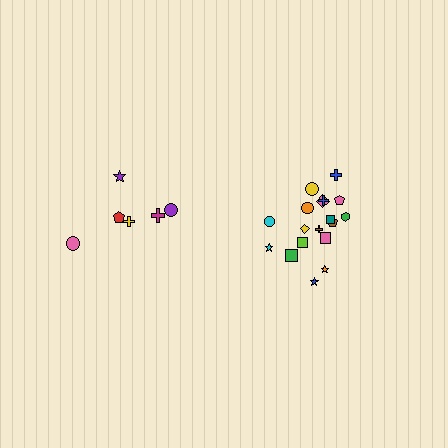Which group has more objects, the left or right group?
The right group.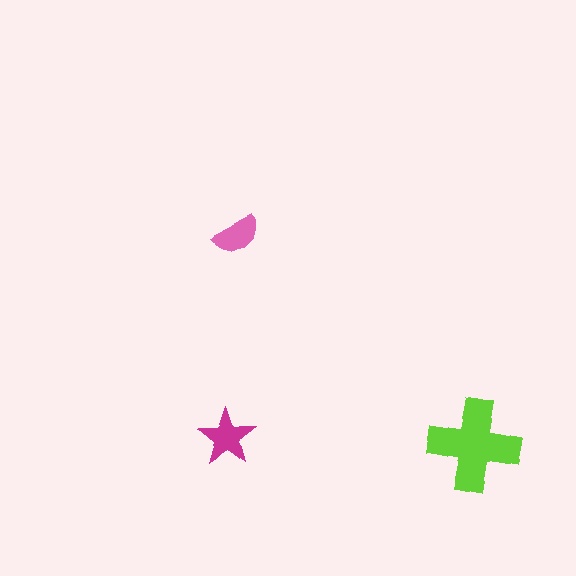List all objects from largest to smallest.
The lime cross, the magenta star, the pink semicircle.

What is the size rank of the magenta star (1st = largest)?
2nd.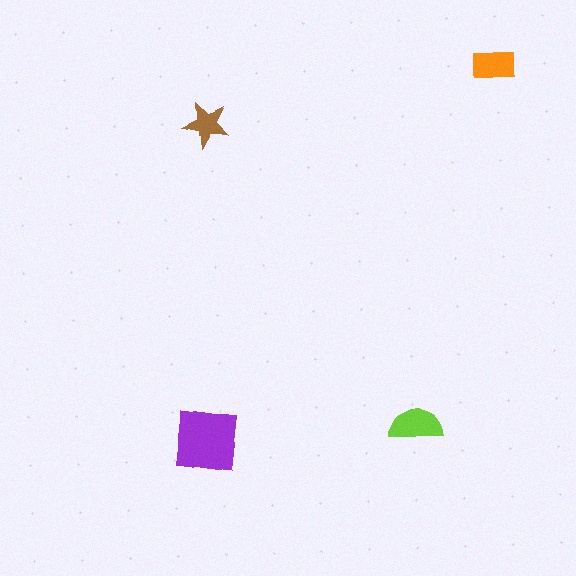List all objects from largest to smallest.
The purple square, the lime semicircle, the orange rectangle, the brown star.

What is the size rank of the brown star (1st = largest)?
4th.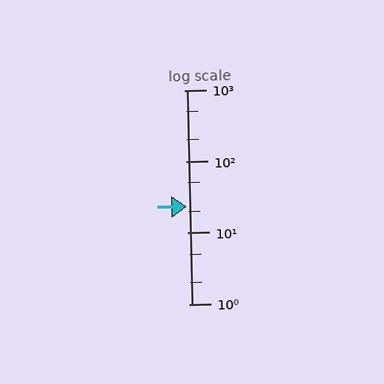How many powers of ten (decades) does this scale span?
The scale spans 3 decades, from 1 to 1000.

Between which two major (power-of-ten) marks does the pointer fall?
The pointer is between 10 and 100.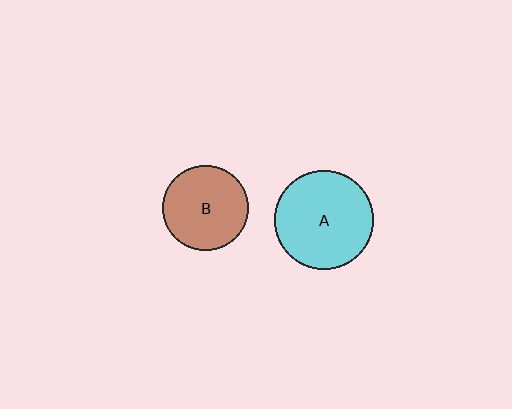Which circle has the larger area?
Circle A (cyan).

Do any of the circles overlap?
No, none of the circles overlap.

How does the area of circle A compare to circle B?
Approximately 1.4 times.